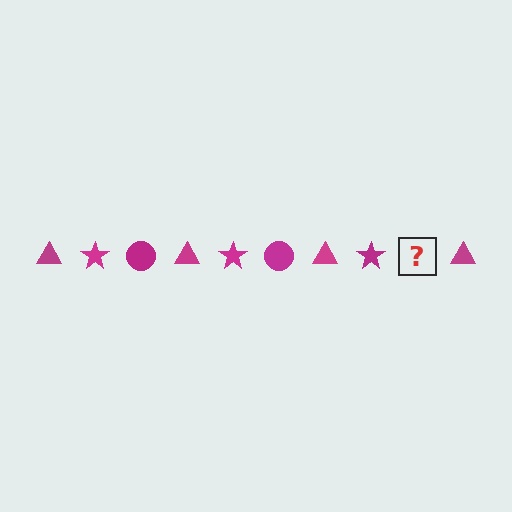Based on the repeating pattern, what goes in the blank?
The blank should be a magenta circle.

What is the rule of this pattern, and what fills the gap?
The rule is that the pattern cycles through triangle, star, circle shapes in magenta. The gap should be filled with a magenta circle.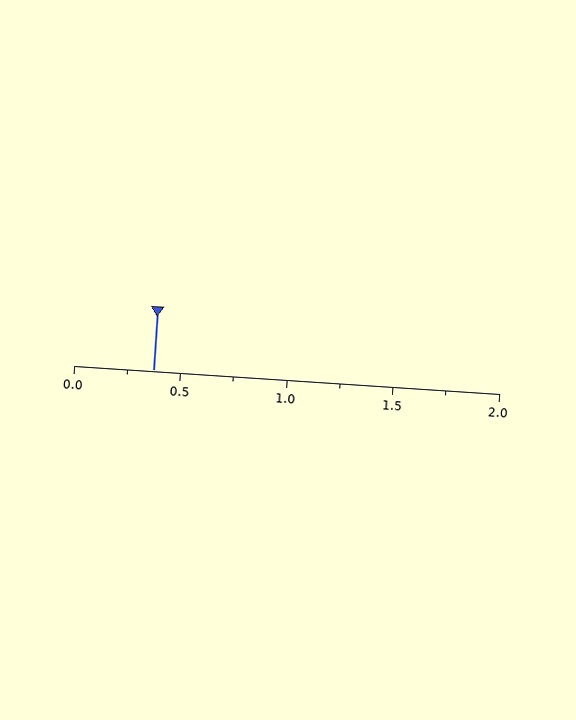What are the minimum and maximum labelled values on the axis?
The axis runs from 0.0 to 2.0.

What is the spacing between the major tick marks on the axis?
The major ticks are spaced 0.5 apart.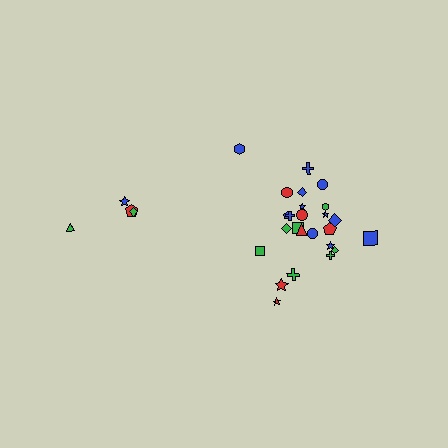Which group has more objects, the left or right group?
The right group.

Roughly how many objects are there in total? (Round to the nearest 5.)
Roughly 30 objects in total.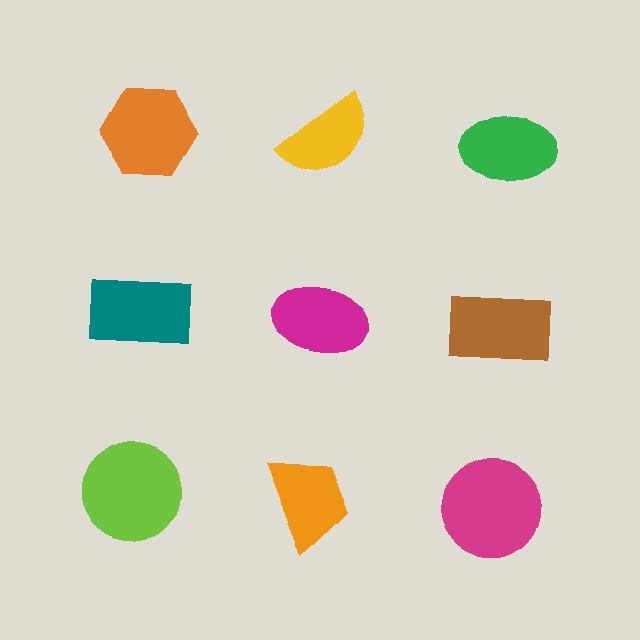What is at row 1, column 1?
An orange hexagon.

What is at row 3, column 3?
A magenta circle.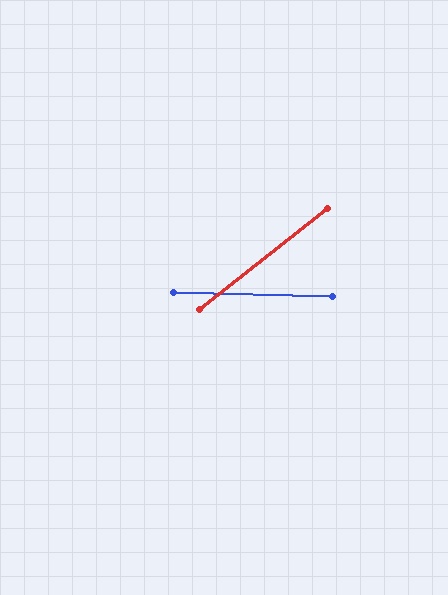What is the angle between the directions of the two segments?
Approximately 40 degrees.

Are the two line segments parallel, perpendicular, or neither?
Neither parallel nor perpendicular — they differ by about 40°.